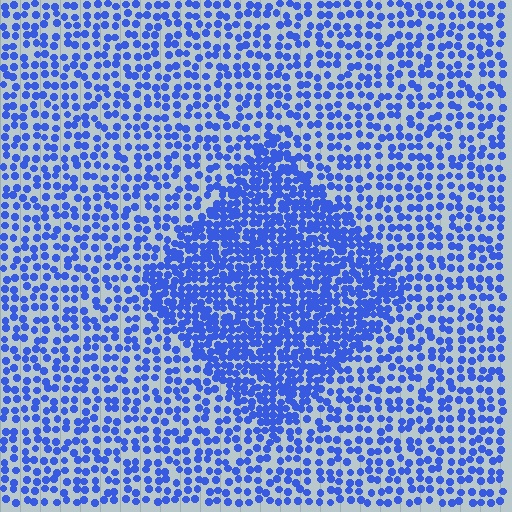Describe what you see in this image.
The image contains small blue elements arranged at two different densities. A diamond-shaped region is visible where the elements are more densely packed than the surrounding area.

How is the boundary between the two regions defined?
The boundary is defined by a change in element density (approximately 2.0x ratio). All elements are the same color, size, and shape.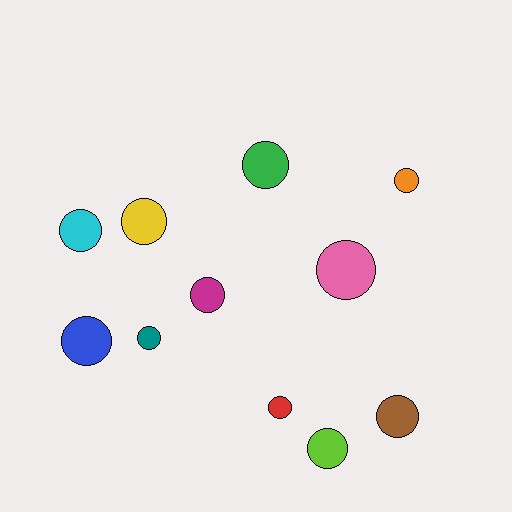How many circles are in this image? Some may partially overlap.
There are 11 circles.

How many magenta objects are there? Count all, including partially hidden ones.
There is 1 magenta object.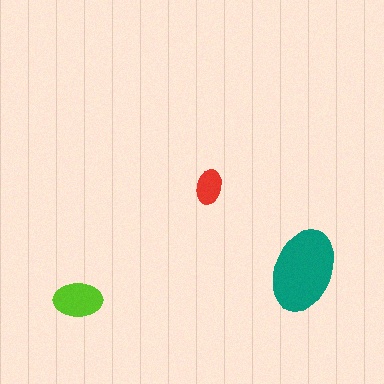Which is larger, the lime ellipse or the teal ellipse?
The teal one.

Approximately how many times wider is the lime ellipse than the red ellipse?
About 1.5 times wider.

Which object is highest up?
The red ellipse is topmost.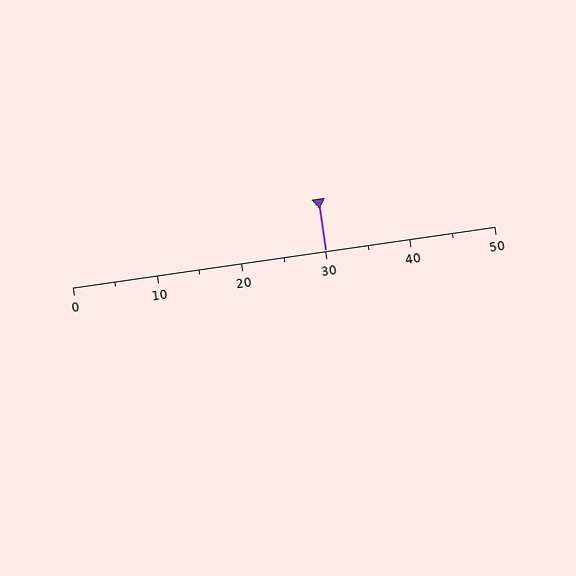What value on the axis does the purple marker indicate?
The marker indicates approximately 30.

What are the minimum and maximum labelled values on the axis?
The axis runs from 0 to 50.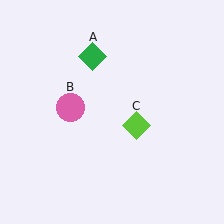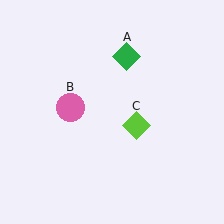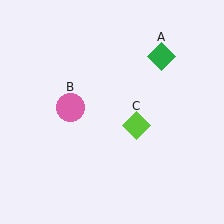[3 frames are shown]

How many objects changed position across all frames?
1 object changed position: green diamond (object A).